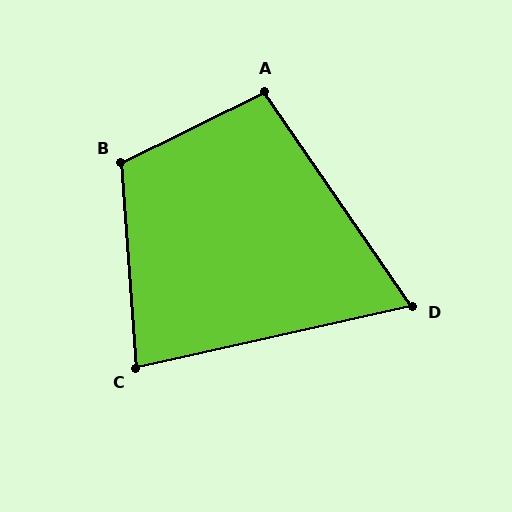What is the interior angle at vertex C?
Approximately 82 degrees (acute).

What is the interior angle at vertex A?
Approximately 98 degrees (obtuse).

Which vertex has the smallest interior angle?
D, at approximately 68 degrees.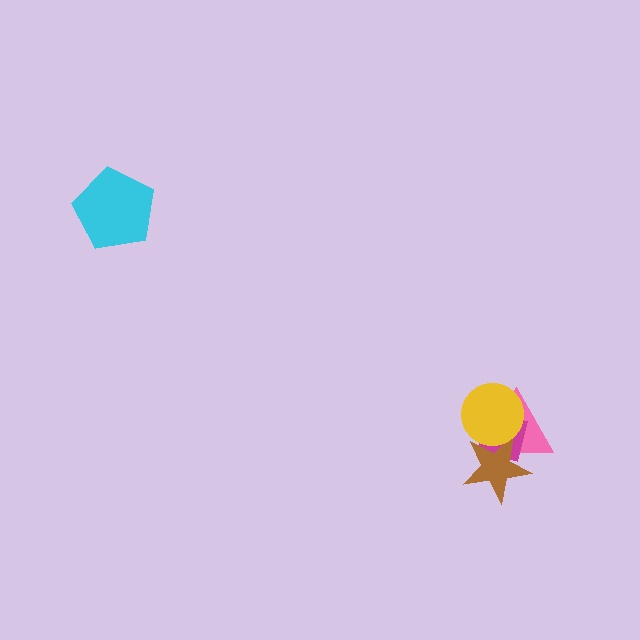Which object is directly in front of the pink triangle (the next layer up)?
The magenta square is directly in front of the pink triangle.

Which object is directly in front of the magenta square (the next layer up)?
The brown star is directly in front of the magenta square.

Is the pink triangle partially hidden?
Yes, it is partially covered by another shape.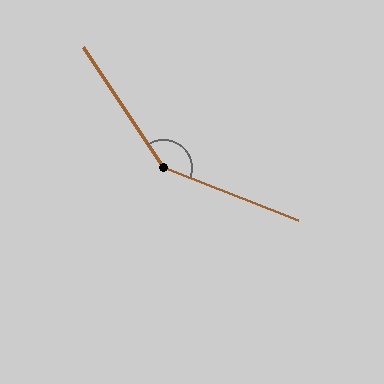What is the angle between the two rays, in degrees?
Approximately 145 degrees.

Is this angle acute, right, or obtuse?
It is obtuse.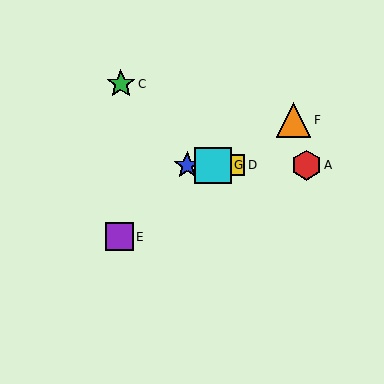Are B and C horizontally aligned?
No, B is at y≈165 and C is at y≈84.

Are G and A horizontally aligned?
Yes, both are at y≈165.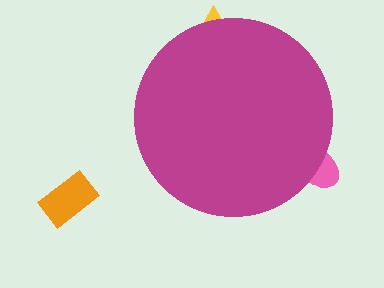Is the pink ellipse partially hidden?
Yes, the pink ellipse is partially hidden behind the magenta circle.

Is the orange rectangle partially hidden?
No, the orange rectangle is fully visible.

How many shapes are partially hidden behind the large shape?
2 shapes are partially hidden.